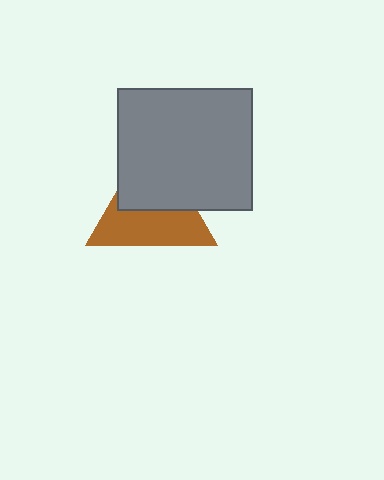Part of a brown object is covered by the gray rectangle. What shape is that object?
It is a triangle.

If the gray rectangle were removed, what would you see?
You would see the complete brown triangle.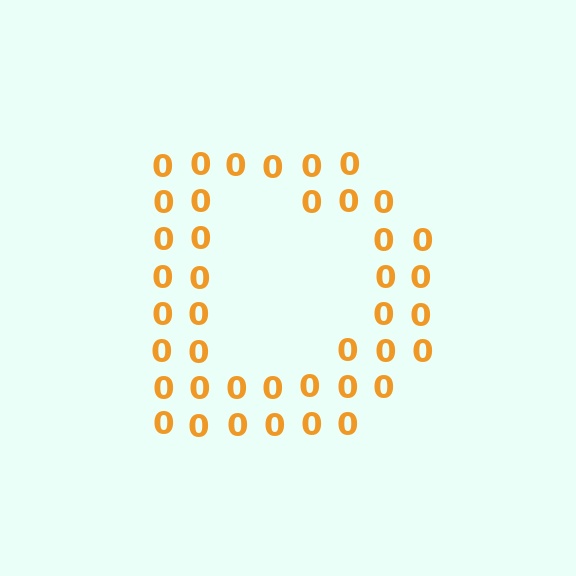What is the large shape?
The large shape is the letter D.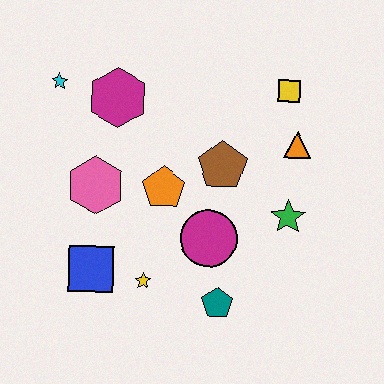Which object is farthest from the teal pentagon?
The cyan star is farthest from the teal pentagon.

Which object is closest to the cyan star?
The magenta hexagon is closest to the cyan star.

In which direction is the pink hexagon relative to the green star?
The pink hexagon is to the left of the green star.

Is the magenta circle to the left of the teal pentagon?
Yes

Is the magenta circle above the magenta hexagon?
No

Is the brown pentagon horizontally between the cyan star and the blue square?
No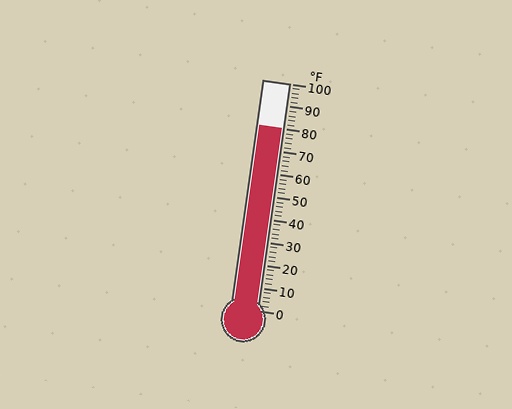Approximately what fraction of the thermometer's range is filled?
The thermometer is filled to approximately 80% of its range.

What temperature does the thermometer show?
The thermometer shows approximately 80°F.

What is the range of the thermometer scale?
The thermometer scale ranges from 0°F to 100°F.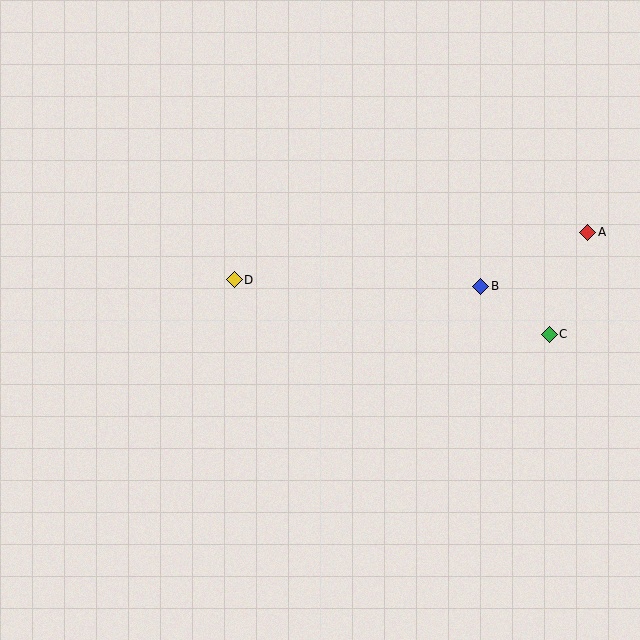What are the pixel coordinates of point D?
Point D is at (234, 280).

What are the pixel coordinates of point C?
Point C is at (549, 334).